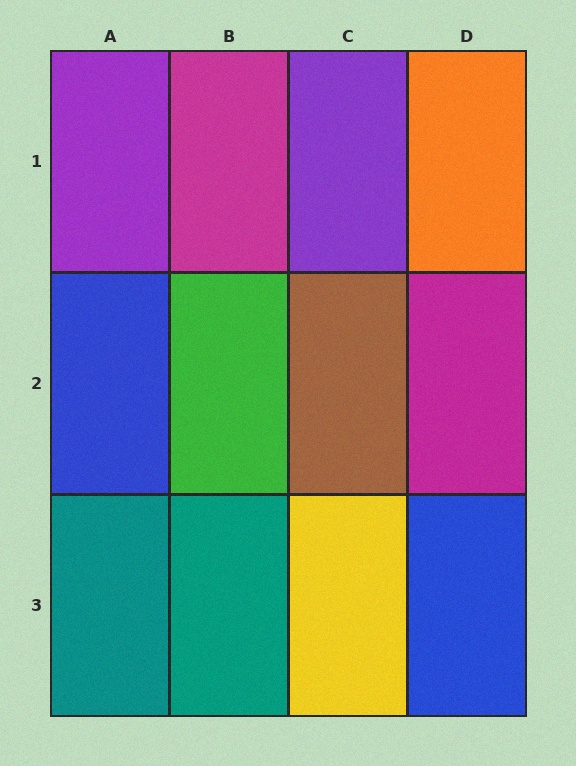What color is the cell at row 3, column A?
Teal.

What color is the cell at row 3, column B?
Teal.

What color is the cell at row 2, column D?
Magenta.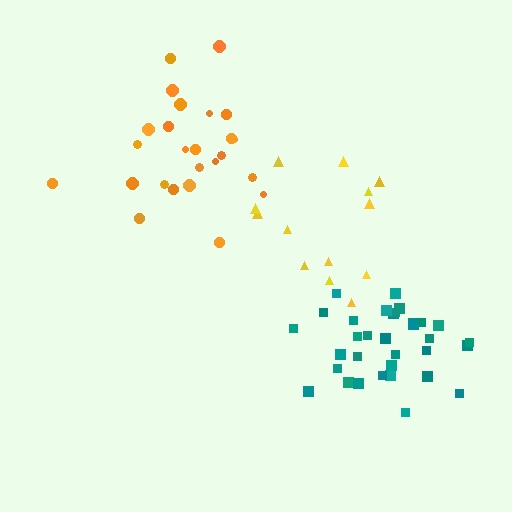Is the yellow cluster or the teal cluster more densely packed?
Teal.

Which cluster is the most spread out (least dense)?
Yellow.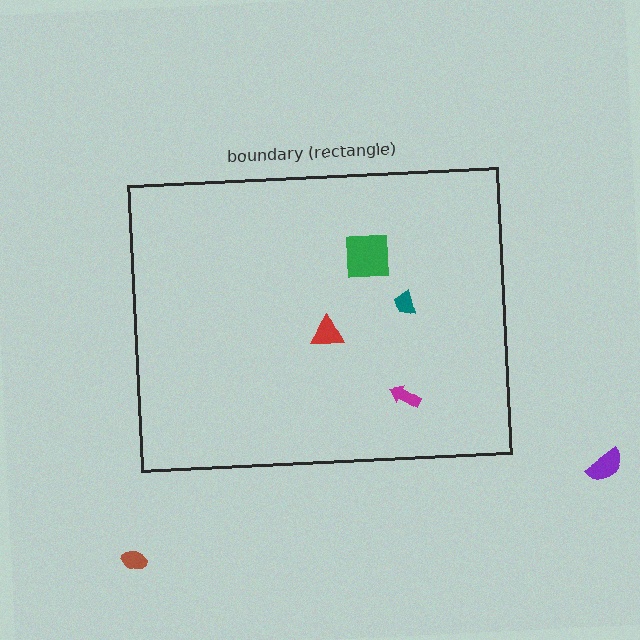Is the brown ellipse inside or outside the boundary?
Outside.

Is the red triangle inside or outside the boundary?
Inside.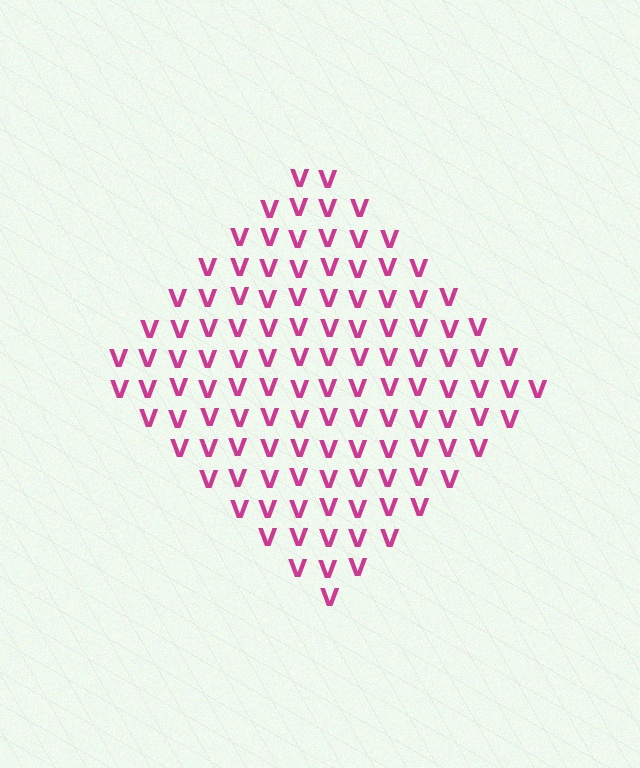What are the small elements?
The small elements are letter V's.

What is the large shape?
The large shape is a diamond.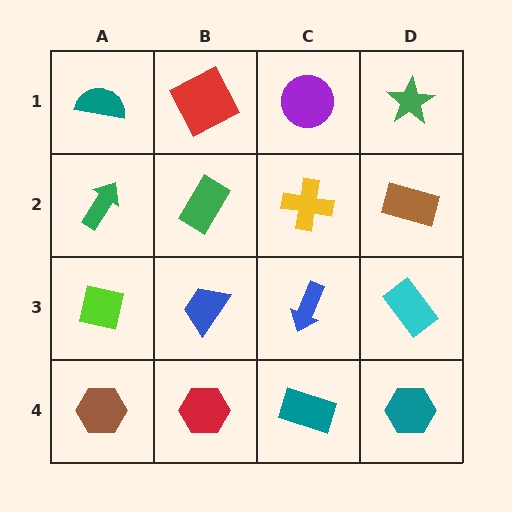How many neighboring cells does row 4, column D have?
2.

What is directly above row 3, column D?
A brown rectangle.